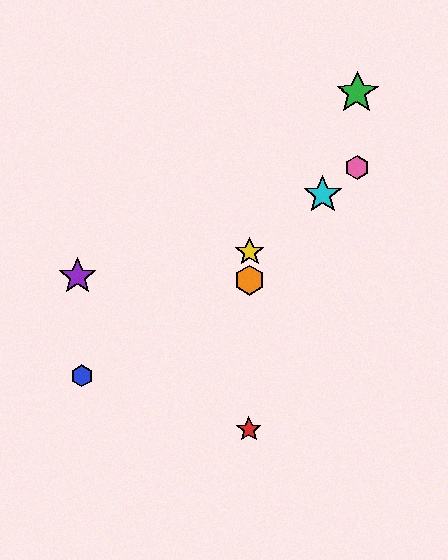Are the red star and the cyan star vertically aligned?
No, the red star is at x≈248 and the cyan star is at x≈322.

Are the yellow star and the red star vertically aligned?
Yes, both are at x≈250.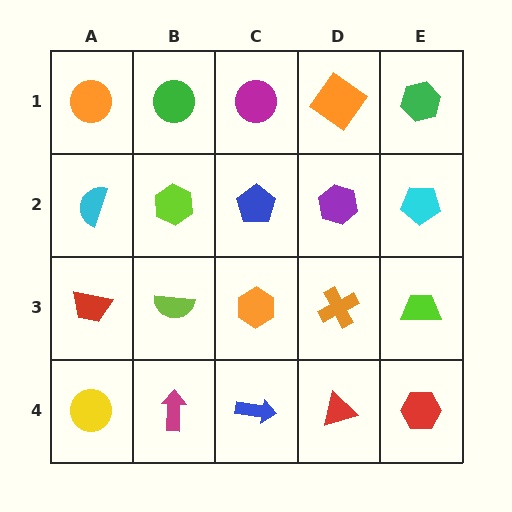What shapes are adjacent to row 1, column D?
A purple hexagon (row 2, column D), a magenta circle (row 1, column C), a green hexagon (row 1, column E).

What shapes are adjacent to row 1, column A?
A cyan semicircle (row 2, column A), a green circle (row 1, column B).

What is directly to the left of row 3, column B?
A red trapezoid.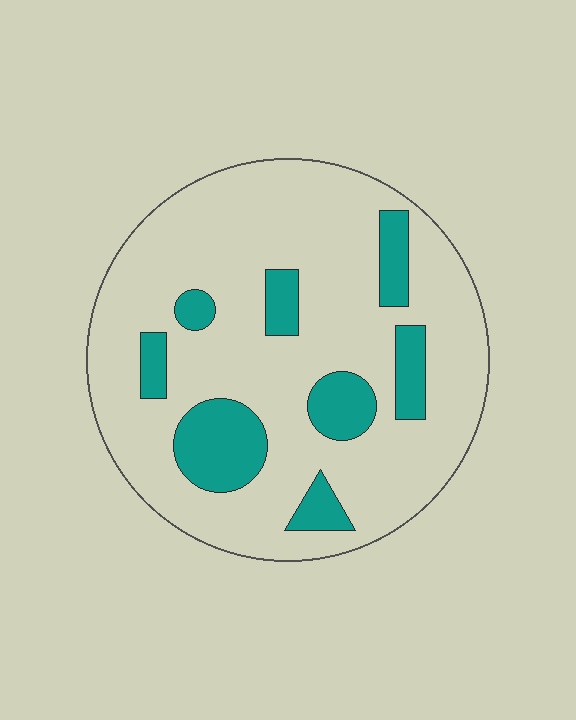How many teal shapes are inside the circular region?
8.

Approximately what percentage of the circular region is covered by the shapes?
Approximately 20%.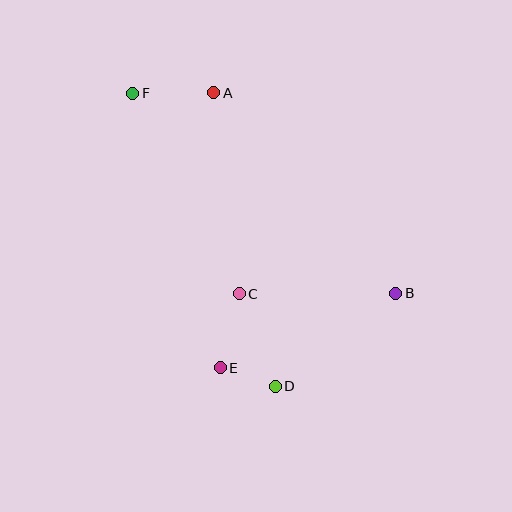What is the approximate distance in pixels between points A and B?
The distance between A and B is approximately 271 pixels.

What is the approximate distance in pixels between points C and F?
The distance between C and F is approximately 227 pixels.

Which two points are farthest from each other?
Points B and F are farthest from each other.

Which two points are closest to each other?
Points D and E are closest to each other.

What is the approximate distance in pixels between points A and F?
The distance between A and F is approximately 81 pixels.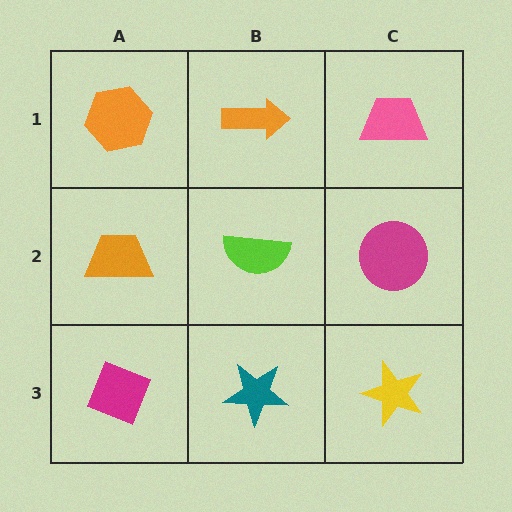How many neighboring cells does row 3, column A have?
2.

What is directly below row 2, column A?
A magenta diamond.